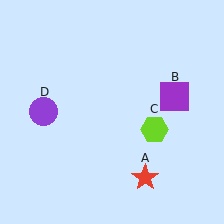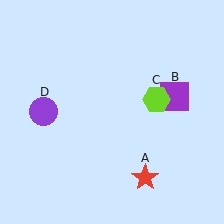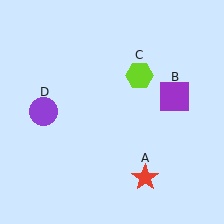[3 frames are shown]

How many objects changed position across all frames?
1 object changed position: lime hexagon (object C).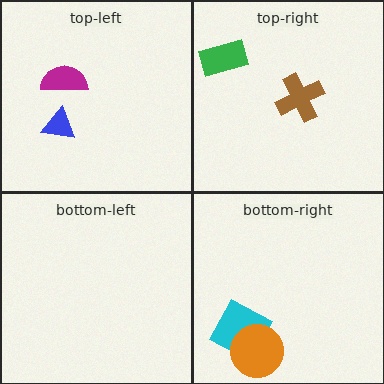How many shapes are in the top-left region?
2.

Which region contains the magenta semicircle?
The top-left region.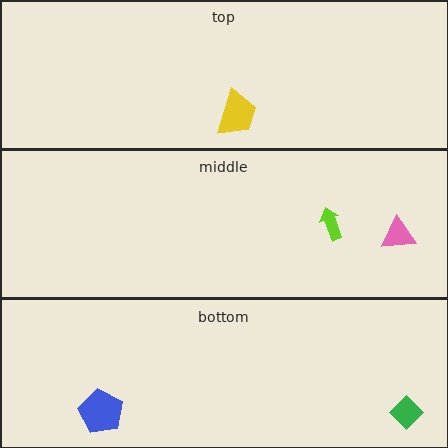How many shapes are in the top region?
1.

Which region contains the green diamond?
The bottom region.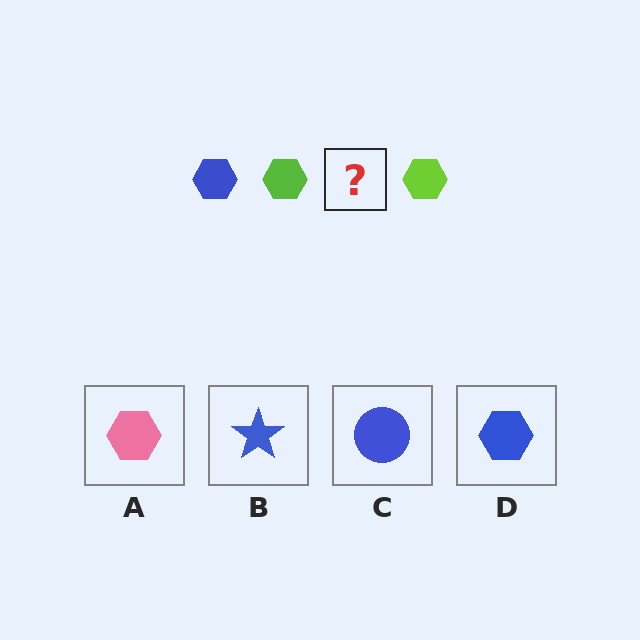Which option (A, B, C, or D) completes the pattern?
D.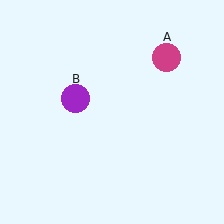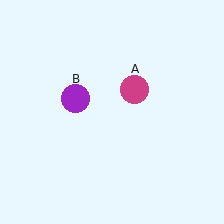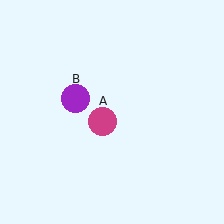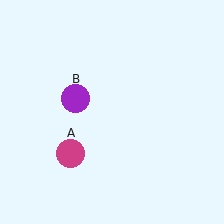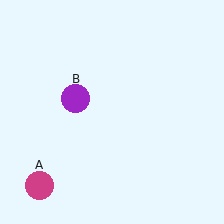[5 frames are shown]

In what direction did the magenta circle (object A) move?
The magenta circle (object A) moved down and to the left.